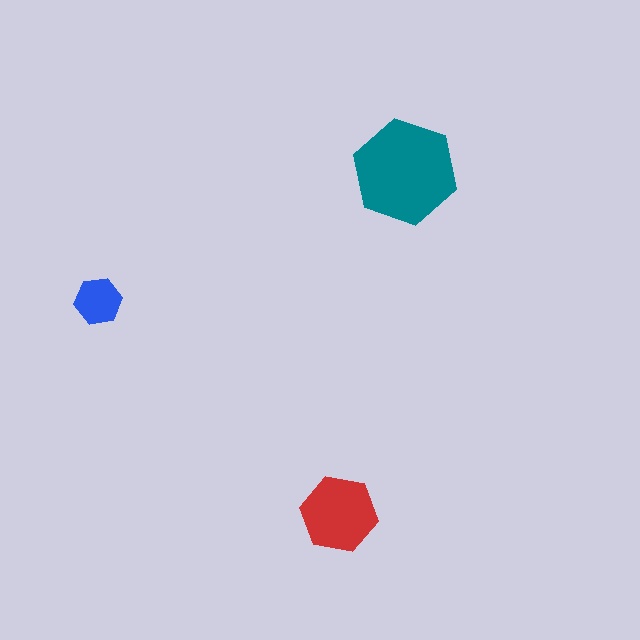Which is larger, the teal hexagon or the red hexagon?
The teal one.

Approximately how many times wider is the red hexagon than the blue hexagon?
About 1.5 times wider.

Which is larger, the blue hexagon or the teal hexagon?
The teal one.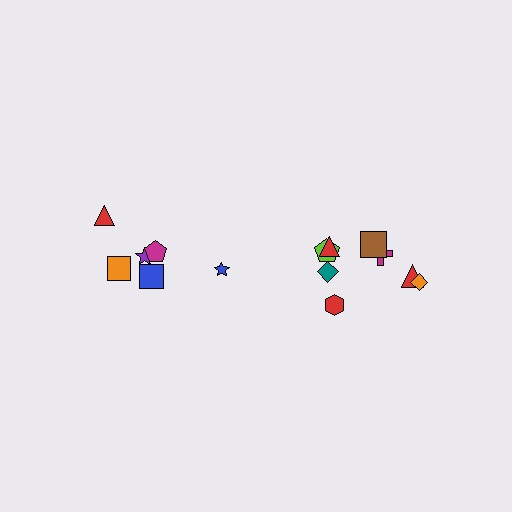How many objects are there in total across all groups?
There are 14 objects.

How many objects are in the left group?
There are 6 objects.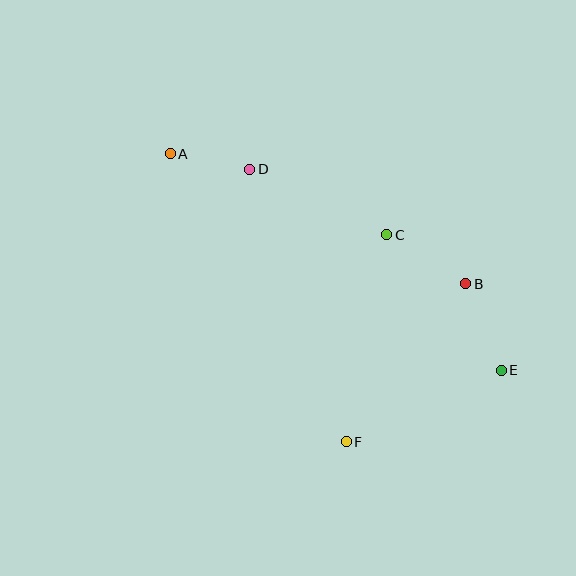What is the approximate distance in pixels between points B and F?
The distance between B and F is approximately 198 pixels.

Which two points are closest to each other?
Points A and D are closest to each other.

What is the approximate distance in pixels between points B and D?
The distance between B and D is approximately 245 pixels.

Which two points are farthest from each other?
Points A and E are farthest from each other.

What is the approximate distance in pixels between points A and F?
The distance between A and F is approximately 338 pixels.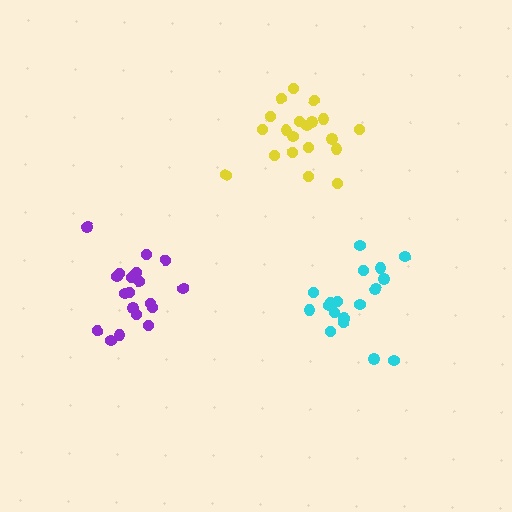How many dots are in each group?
Group 1: 20 dots, Group 2: 20 dots, Group 3: 18 dots (58 total).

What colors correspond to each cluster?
The clusters are colored: yellow, purple, cyan.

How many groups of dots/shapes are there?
There are 3 groups.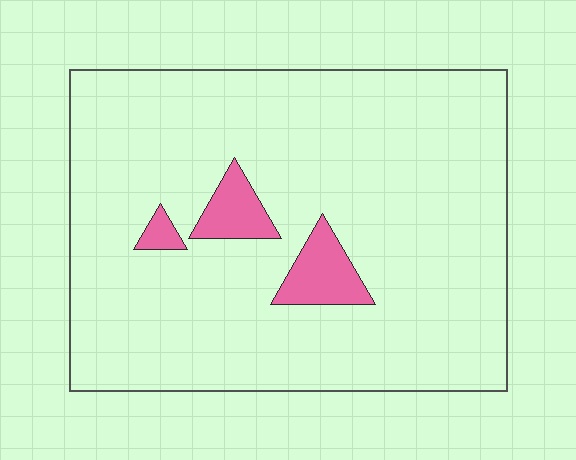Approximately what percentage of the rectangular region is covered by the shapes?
Approximately 5%.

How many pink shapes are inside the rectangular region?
3.